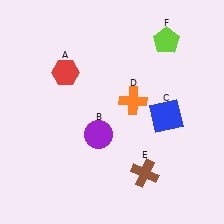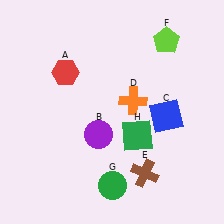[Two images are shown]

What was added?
A green circle (G), a green square (H) were added in Image 2.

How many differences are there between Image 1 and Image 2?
There are 2 differences between the two images.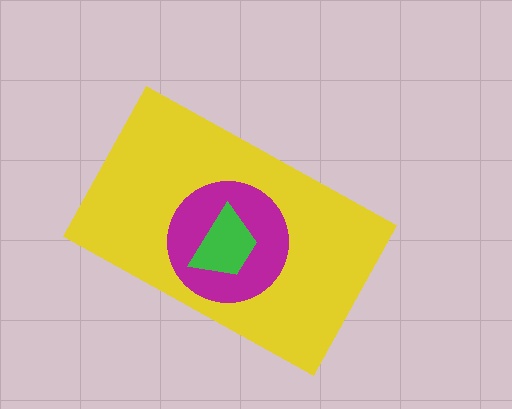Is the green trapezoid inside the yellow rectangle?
Yes.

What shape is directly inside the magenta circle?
The green trapezoid.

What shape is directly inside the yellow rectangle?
The magenta circle.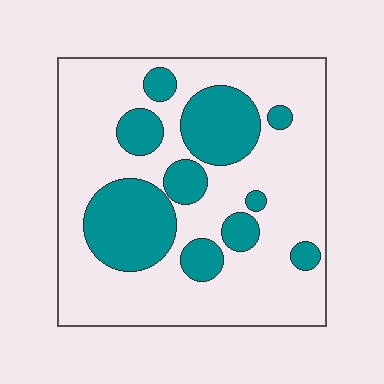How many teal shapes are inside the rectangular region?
10.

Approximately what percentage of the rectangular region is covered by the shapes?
Approximately 30%.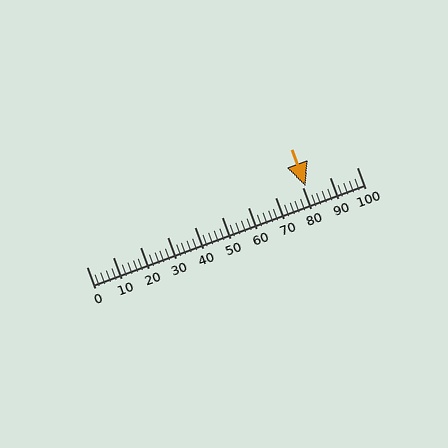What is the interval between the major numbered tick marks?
The major tick marks are spaced 10 units apart.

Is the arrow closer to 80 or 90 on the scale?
The arrow is closer to 80.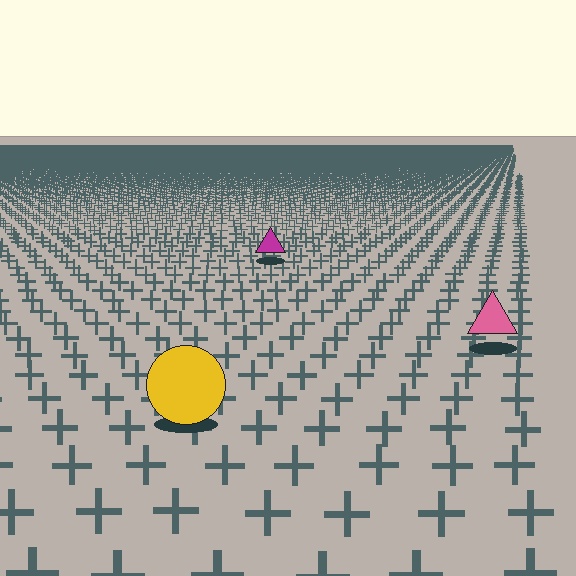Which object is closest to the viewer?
The yellow circle is closest. The texture marks near it are larger and more spread out.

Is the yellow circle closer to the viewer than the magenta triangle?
Yes. The yellow circle is closer — you can tell from the texture gradient: the ground texture is coarser near it.